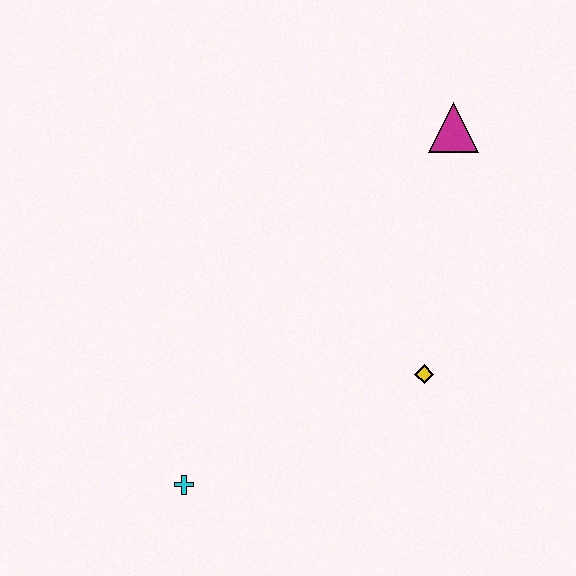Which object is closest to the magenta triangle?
The yellow diamond is closest to the magenta triangle.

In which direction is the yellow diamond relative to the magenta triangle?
The yellow diamond is below the magenta triangle.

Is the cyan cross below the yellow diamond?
Yes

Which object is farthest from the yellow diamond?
The cyan cross is farthest from the yellow diamond.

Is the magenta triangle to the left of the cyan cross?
No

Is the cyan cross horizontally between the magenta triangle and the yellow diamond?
No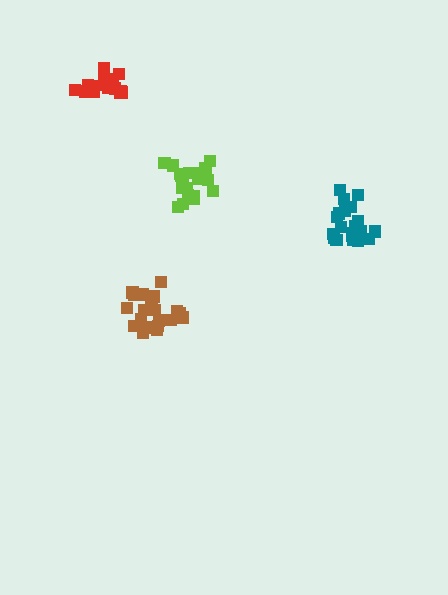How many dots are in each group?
Group 1: 21 dots, Group 2: 20 dots, Group 3: 20 dots, Group 4: 19 dots (80 total).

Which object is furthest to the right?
The teal cluster is rightmost.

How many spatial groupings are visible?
There are 4 spatial groupings.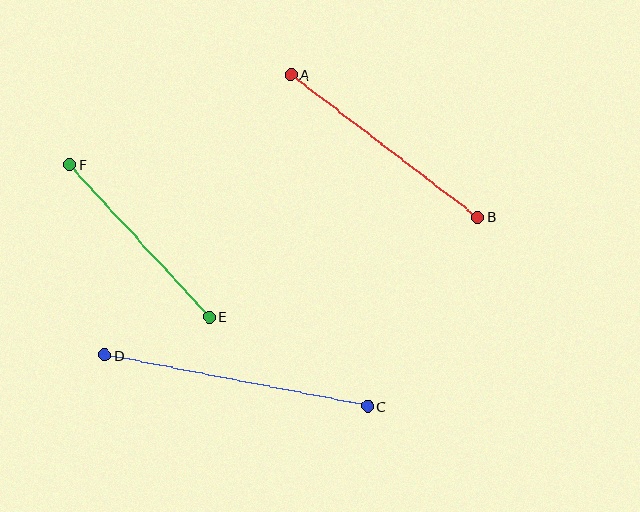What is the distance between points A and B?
The distance is approximately 235 pixels.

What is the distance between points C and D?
The distance is approximately 268 pixels.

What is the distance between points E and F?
The distance is approximately 207 pixels.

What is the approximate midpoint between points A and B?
The midpoint is at approximately (384, 146) pixels.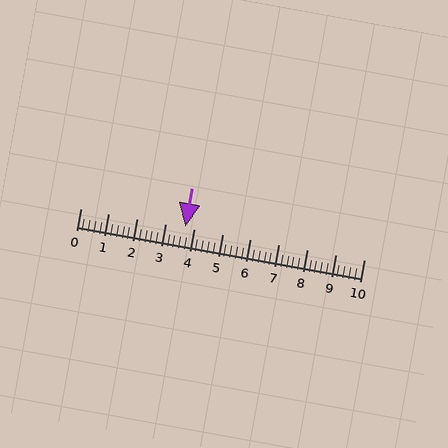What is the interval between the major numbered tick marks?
The major tick marks are spaced 1 units apart.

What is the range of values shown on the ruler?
The ruler shows values from 0 to 10.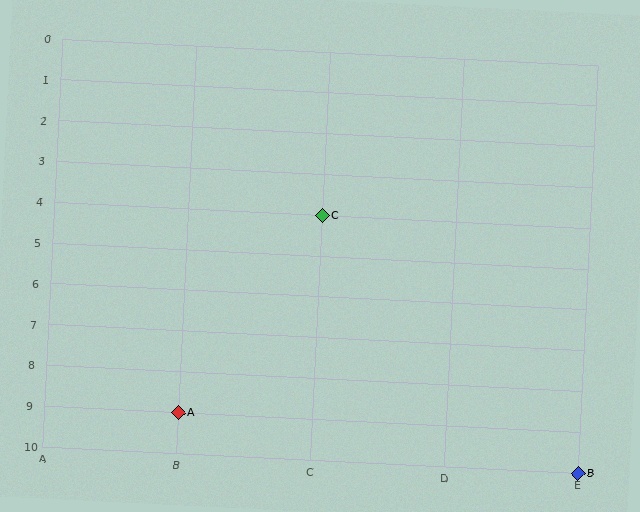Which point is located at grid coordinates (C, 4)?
Point C is at (C, 4).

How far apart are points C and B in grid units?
Points C and B are 2 columns and 6 rows apart (about 6.3 grid units diagonally).